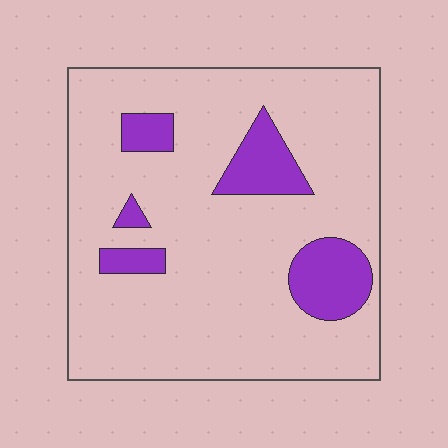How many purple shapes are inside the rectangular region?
5.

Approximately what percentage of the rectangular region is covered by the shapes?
Approximately 15%.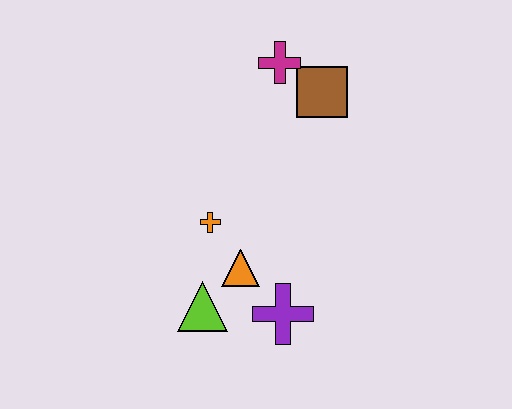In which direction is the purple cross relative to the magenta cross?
The purple cross is below the magenta cross.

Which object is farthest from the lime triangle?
The magenta cross is farthest from the lime triangle.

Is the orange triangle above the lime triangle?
Yes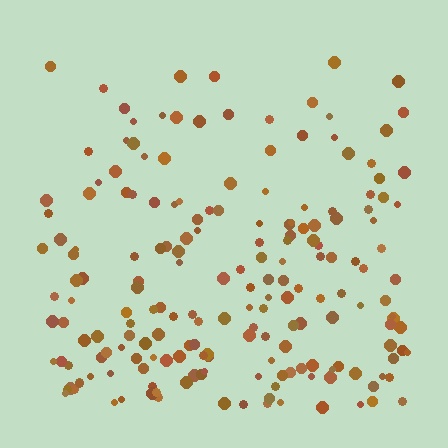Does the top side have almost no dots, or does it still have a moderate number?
Still a moderate number, just noticeably fewer than the bottom.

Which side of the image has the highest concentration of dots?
The bottom.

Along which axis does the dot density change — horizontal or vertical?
Vertical.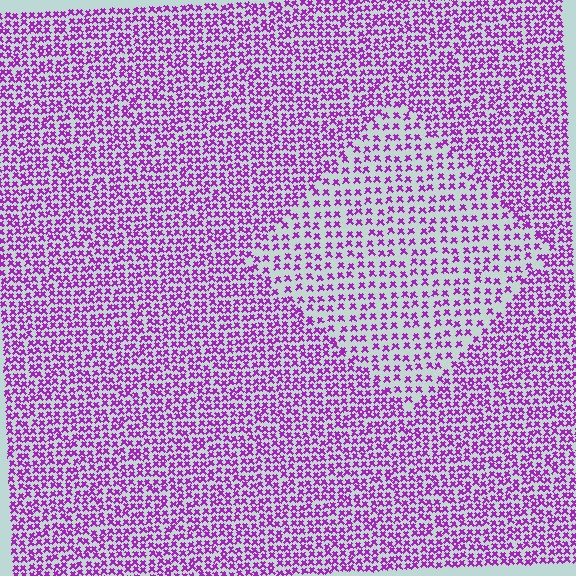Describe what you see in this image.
The image contains small purple elements arranged at two different densities. A diamond-shaped region is visible where the elements are less densely packed than the surrounding area.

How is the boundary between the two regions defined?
The boundary is defined by a change in element density (approximately 1.7x ratio). All elements are the same color, size, and shape.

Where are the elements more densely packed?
The elements are more densely packed outside the diamond boundary.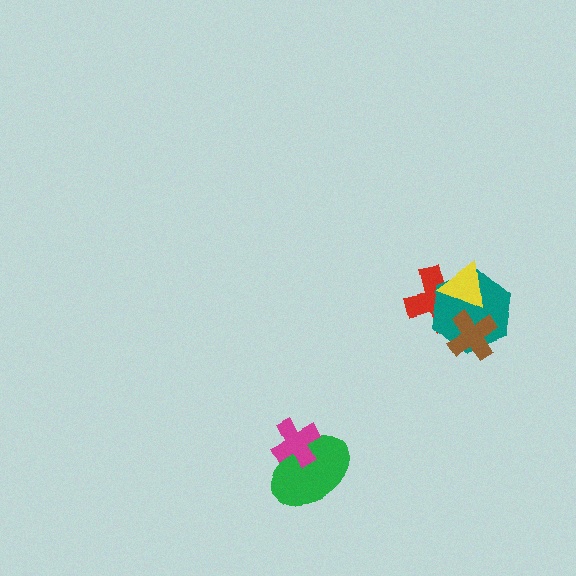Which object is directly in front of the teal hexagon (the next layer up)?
The yellow triangle is directly in front of the teal hexagon.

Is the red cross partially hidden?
Yes, it is partially covered by another shape.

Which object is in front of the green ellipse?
The magenta cross is in front of the green ellipse.